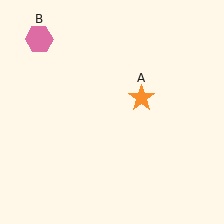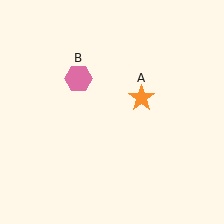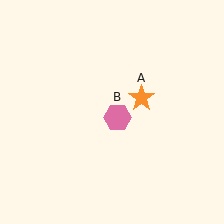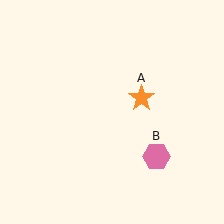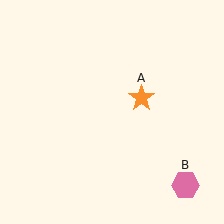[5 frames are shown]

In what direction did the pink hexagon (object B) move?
The pink hexagon (object B) moved down and to the right.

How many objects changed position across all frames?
1 object changed position: pink hexagon (object B).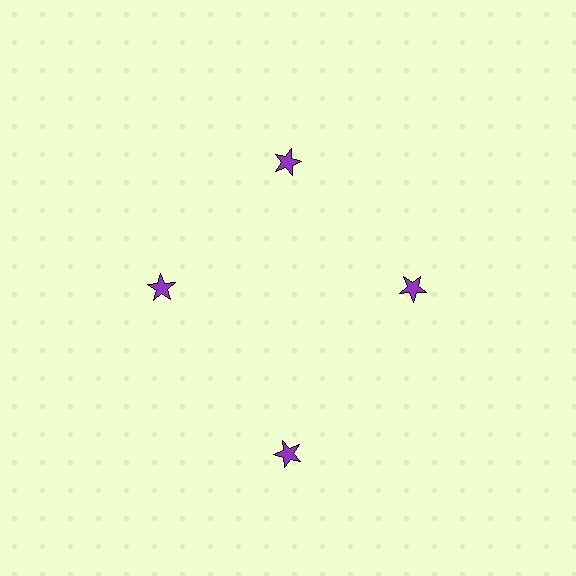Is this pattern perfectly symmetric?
No. The 4 purple stars are arranged in a ring, but one element near the 6 o'clock position is pushed outward from the center, breaking the 4-fold rotational symmetry.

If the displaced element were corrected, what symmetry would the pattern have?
It would have 4-fold rotational symmetry — the pattern would map onto itself every 90 degrees.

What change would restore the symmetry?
The symmetry would be restored by moving it inward, back onto the ring so that all 4 stars sit at equal angles and equal distance from the center.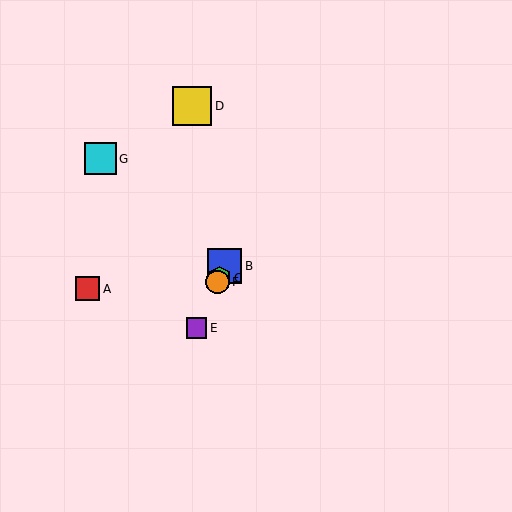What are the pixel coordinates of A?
Object A is at (88, 289).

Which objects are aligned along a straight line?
Objects B, C, E, F are aligned along a straight line.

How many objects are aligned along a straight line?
4 objects (B, C, E, F) are aligned along a straight line.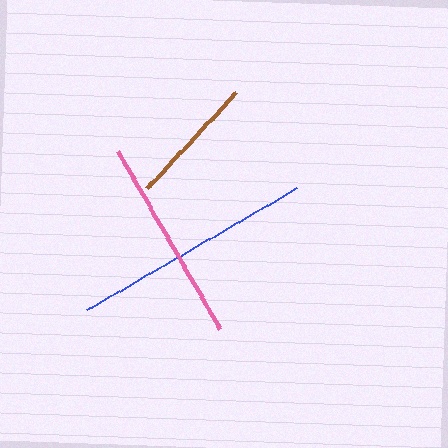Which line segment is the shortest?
The brown line is the shortest at approximately 131 pixels.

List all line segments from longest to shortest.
From longest to shortest: blue, pink, brown.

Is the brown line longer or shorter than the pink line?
The pink line is longer than the brown line.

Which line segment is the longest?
The blue line is the longest at approximately 243 pixels.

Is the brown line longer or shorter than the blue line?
The blue line is longer than the brown line.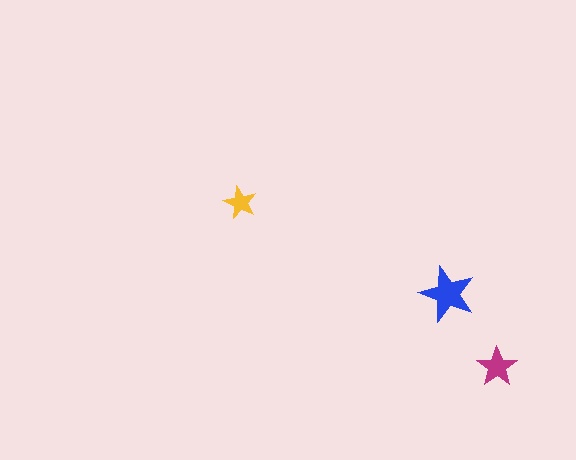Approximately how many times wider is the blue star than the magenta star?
About 1.5 times wider.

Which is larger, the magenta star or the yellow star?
The magenta one.